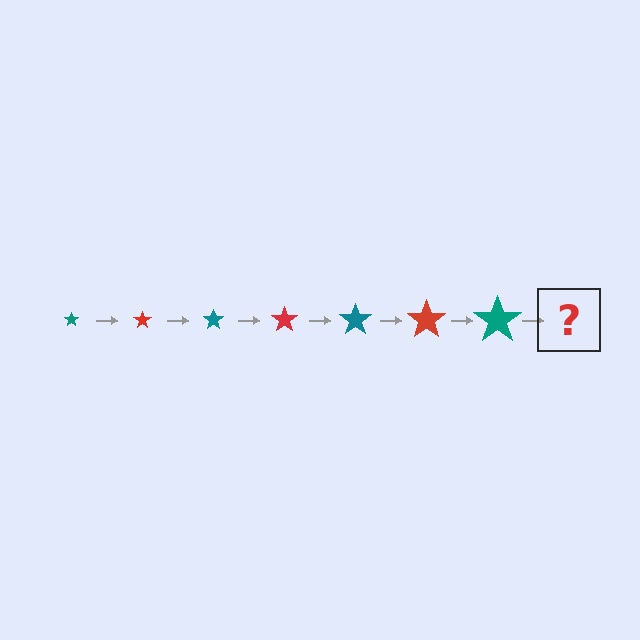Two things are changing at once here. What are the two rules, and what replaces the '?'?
The two rules are that the star grows larger each step and the color cycles through teal and red. The '?' should be a red star, larger than the previous one.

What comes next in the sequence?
The next element should be a red star, larger than the previous one.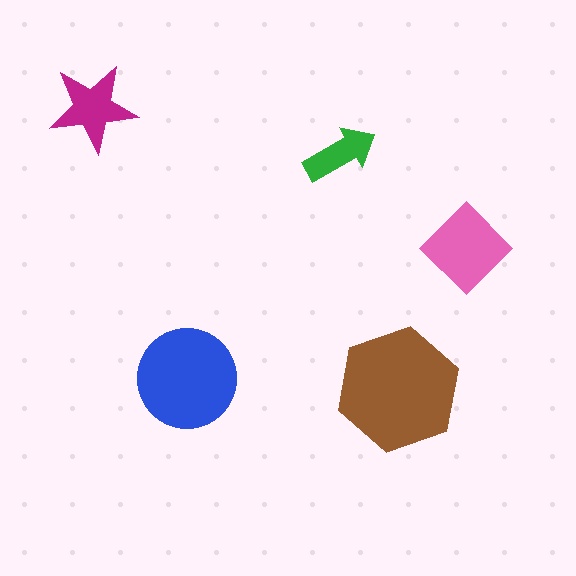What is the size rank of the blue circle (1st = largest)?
2nd.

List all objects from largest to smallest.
The brown hexagon, the blue circle, the pink diamond, the magenta star, the green arrow.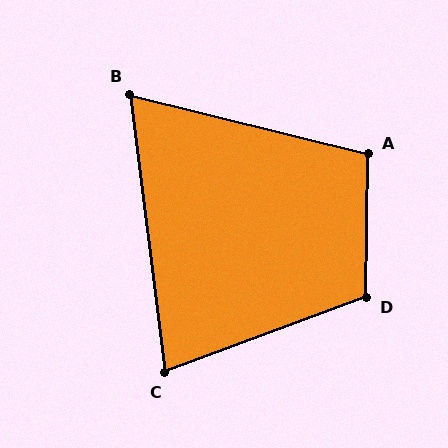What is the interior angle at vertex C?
Approximately 77 degrees (acute).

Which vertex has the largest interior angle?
D, at approximately 111 degrees.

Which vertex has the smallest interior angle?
B, at approximately 69 degrees.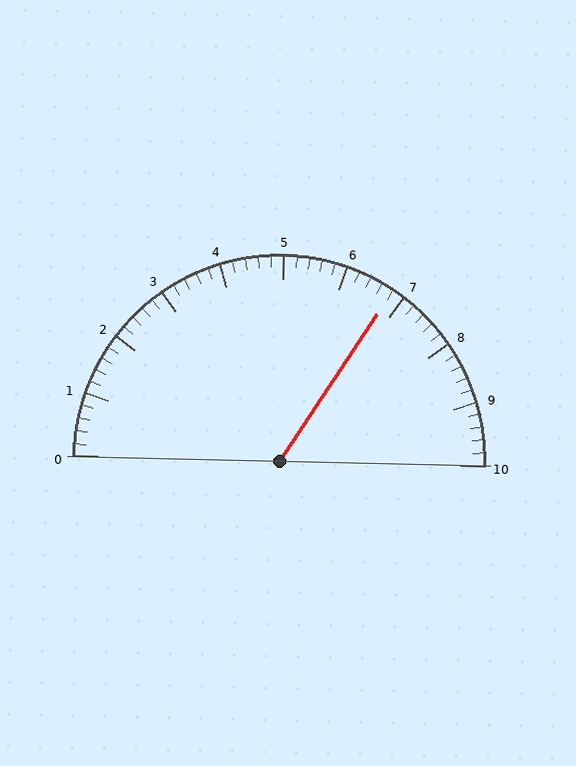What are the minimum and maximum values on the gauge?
The gauge ranges from 0 to 10.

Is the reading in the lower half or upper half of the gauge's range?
The reading is in the upper half of the range (0 to 10).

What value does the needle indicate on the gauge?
The needle indicates approximately 6.8.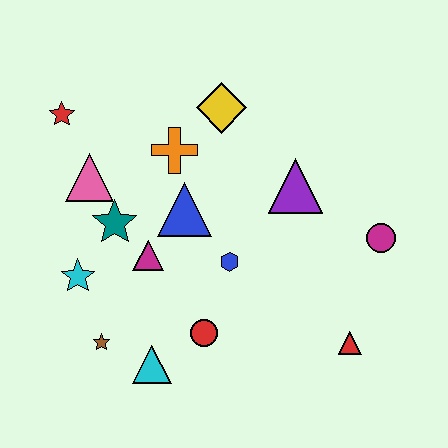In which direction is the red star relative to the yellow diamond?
The red star is to the left of the yellow diamond.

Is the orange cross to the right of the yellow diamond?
No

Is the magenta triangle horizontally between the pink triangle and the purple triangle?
Yes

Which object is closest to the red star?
The pink triangle is closest to the red star.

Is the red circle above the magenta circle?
No